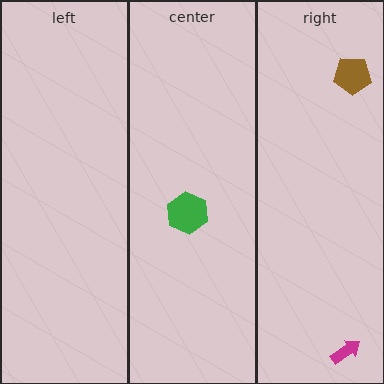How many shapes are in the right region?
2.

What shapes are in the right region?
The brown pentagon, the magenta arrow.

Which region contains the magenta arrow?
The right region.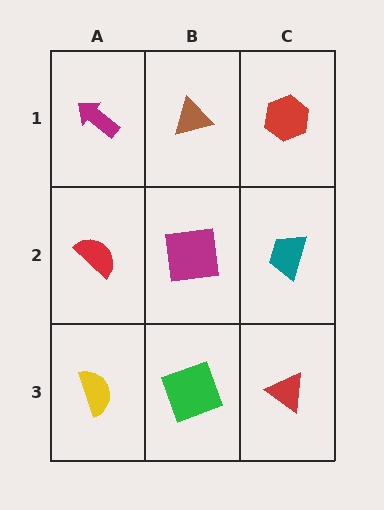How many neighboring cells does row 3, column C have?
2.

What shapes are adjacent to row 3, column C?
A teal trapezoid (row 2, column C), a green square (row 3, column B).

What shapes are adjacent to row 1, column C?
A teal trapezoid (row 2, column C), a brown triangle (row 1, column B).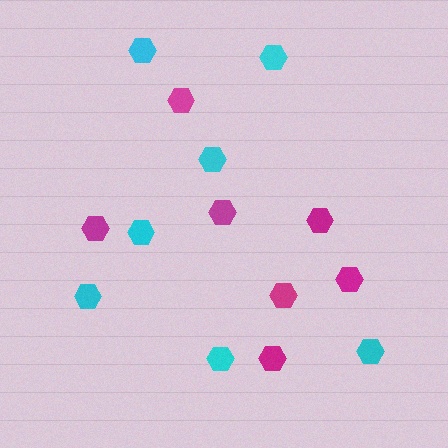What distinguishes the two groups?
There are 2 groups: one group of cyan hexagons (7) and one group of magenta hexagons (7).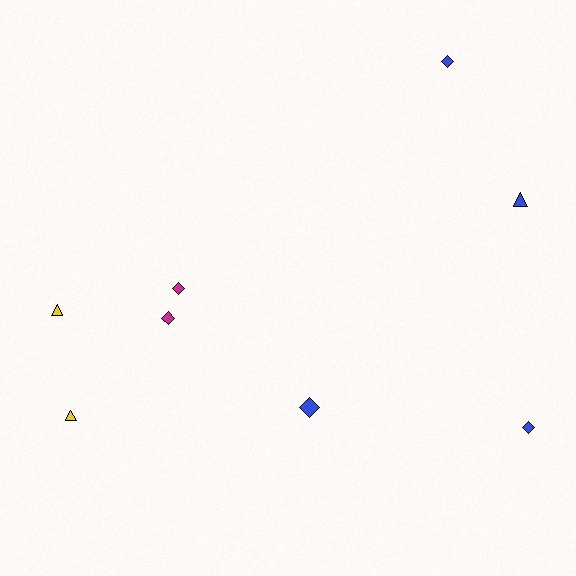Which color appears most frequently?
Blue, with 4 objects.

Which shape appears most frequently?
Diamond, with 5 objects.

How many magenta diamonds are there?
There are 2 magenta diamonds.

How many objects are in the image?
There are 8 objects.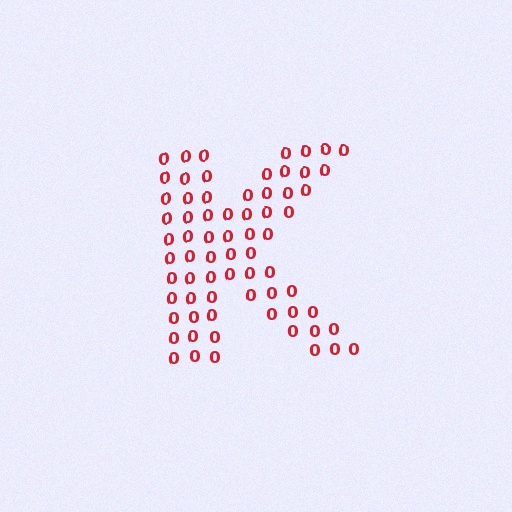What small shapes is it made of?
It is made of small digit 0's.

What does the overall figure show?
The overall figure shows the letter K.